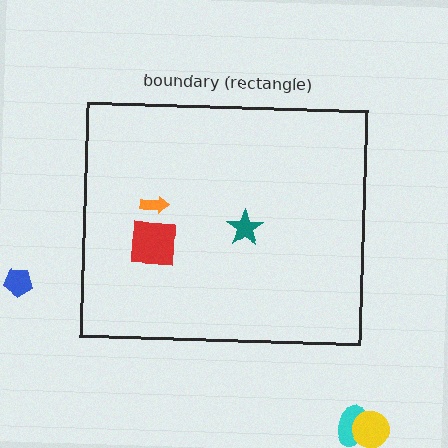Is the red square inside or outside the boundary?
Inside.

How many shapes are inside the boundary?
3 inside, 3 outside.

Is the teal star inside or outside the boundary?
Inside.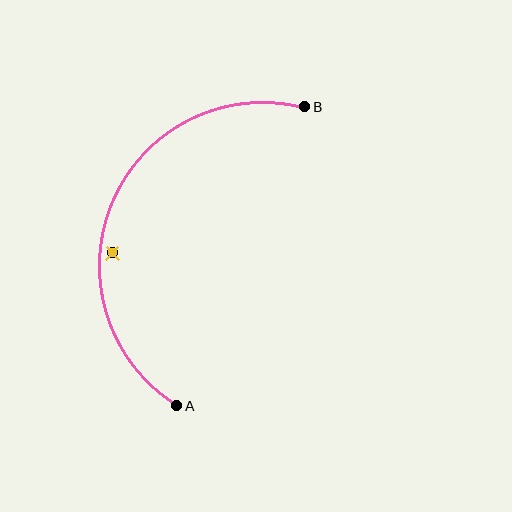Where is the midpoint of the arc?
The arc midpoint is the point on the curve farthest from the straight line joining A and B. It sits to the left of that line.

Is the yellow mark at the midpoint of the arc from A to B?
No — the yellow mark does not lie on the arc at all. It sits slightly inside the curve.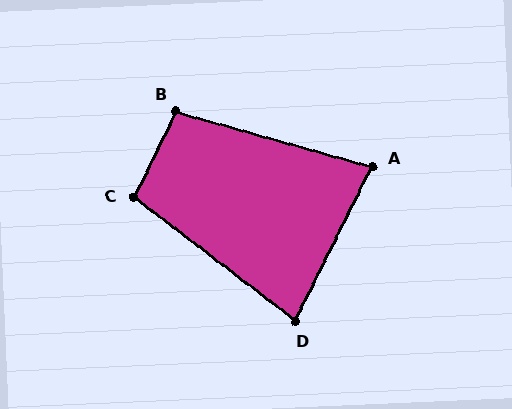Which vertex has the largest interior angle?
C, at approximately 101 degrees.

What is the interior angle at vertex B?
Approximately 101 degrees (obtuse).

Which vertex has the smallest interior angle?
A, at approximately 79 degrees.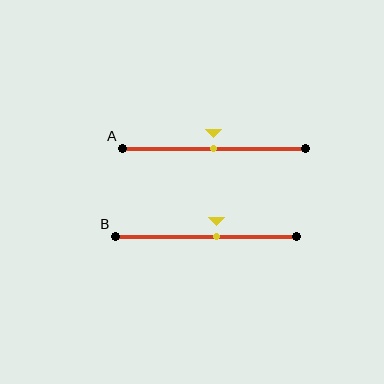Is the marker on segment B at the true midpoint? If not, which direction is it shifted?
No, the marker on segment B is shifted to the right by about 6% of the segment length.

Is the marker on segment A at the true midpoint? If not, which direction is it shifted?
Yes, the marker on segment A is at the true midpoint.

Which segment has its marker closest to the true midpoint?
Segment A has its marker closest to the true midpoint.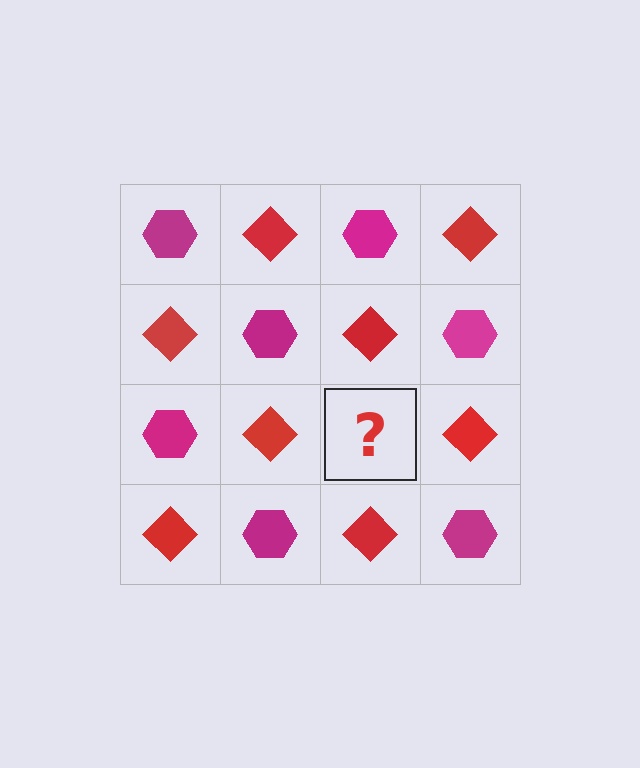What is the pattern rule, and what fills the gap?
The rule is that it alternates magenta hexagon and red diamond in a checkerboard pattern. The gap should be filled with a magenta hexagon.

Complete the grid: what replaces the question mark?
The question mark should be replaced with a magenta hexagon.